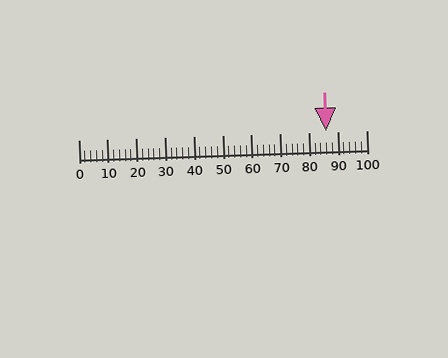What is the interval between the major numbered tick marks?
The major tick marks are spaced 10 units apart.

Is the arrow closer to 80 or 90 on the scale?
The arrow is closer to 90.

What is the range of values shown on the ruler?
The ruler shows values from 0 to 100.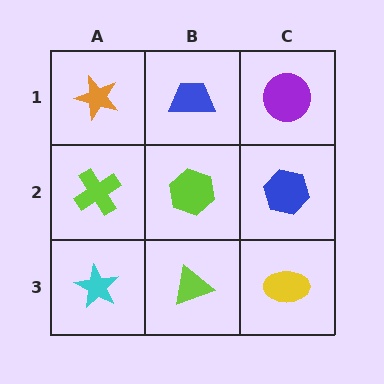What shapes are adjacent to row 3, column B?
A lime hexagon (row 2, column B), a cyan star (row 3, column A), a yellow ellipse (row 3, column C).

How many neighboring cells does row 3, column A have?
2.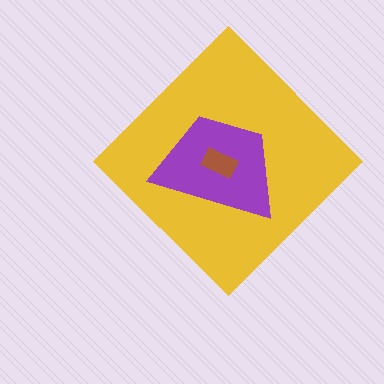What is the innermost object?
The brown rectangle.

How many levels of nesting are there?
3.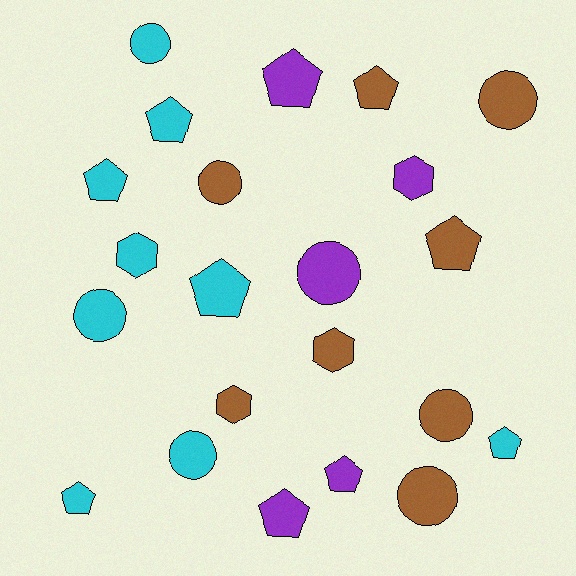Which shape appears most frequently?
Pentagon, with 10 objects.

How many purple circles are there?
There is 1 purple circle.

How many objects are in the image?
There are 22 objects.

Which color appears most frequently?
Cyan, with 9 objects.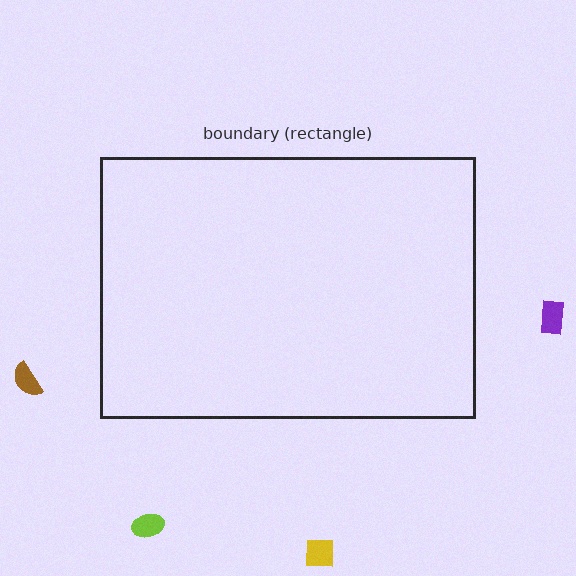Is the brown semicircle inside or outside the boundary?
Outside.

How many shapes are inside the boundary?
0 inside, 4 outside.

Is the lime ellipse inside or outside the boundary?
Outside.